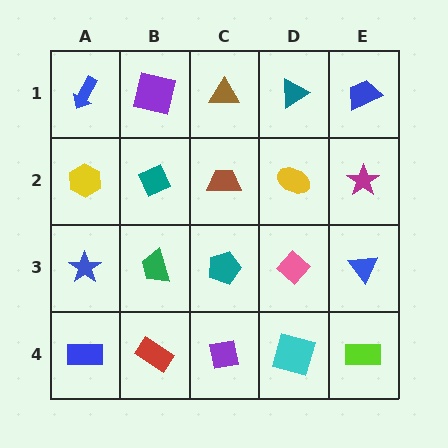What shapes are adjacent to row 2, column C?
A brown triangle (row 1, column C), a teal pentagon (row 3, column C), a teal diamond (row 2, column B), a yellow ellipse (row 2, column D).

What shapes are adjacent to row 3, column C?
A brown trapezoid (row 2, column C), a purple square (row 4, column C), a green trapezoid (row 3, column B), a pink diamond (row 3, column D).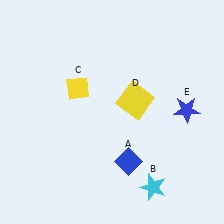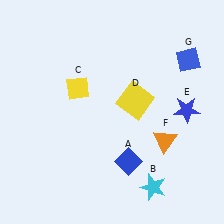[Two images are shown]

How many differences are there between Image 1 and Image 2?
There are 2 differences between the two images.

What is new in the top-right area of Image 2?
A blue diamond (G) was added in the top-right area of Image 2.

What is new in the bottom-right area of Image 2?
An orange triangle (F) was added in the bottom-right area of Image 2.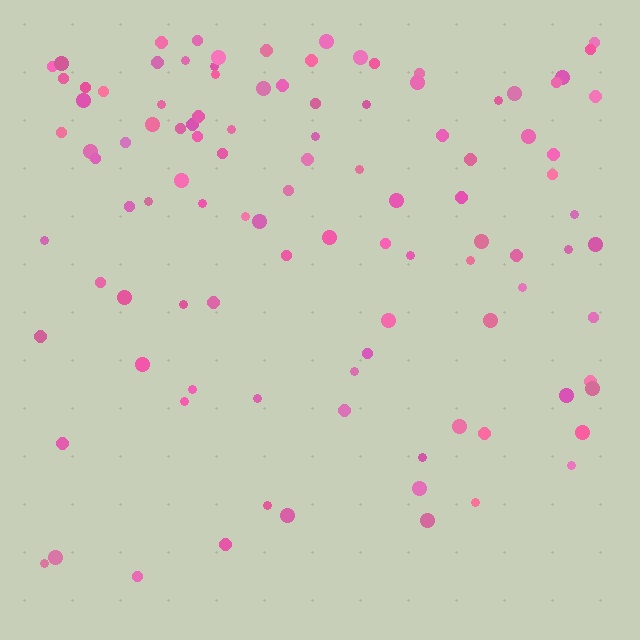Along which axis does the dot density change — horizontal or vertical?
Vertical.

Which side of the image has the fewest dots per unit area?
The bottom.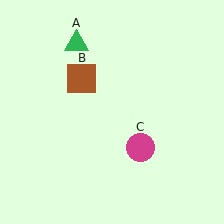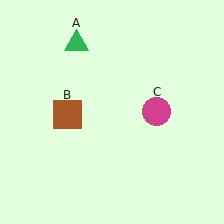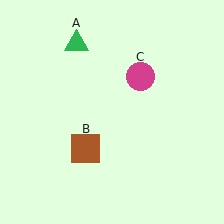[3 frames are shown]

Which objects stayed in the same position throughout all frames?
Green triangle (object A) remained stationary.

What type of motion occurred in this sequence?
The brown square (object B), magenta circle (object C) rotated counterclockwise around the center of the scene.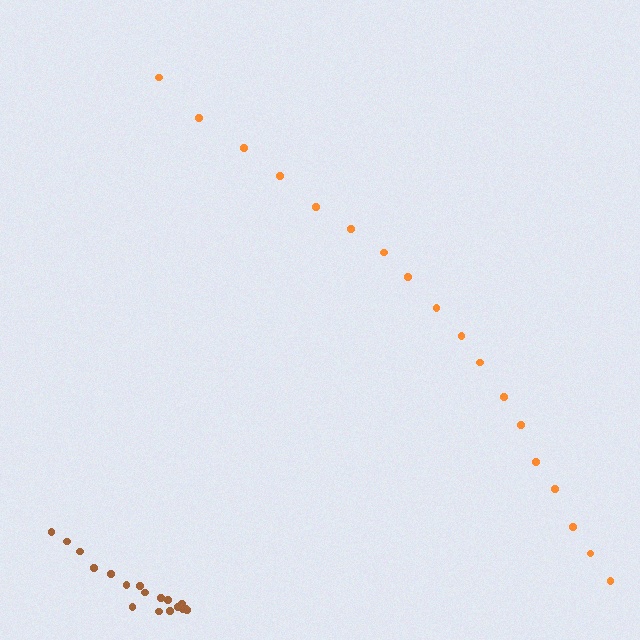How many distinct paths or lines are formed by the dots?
There are 2 distinct paths.